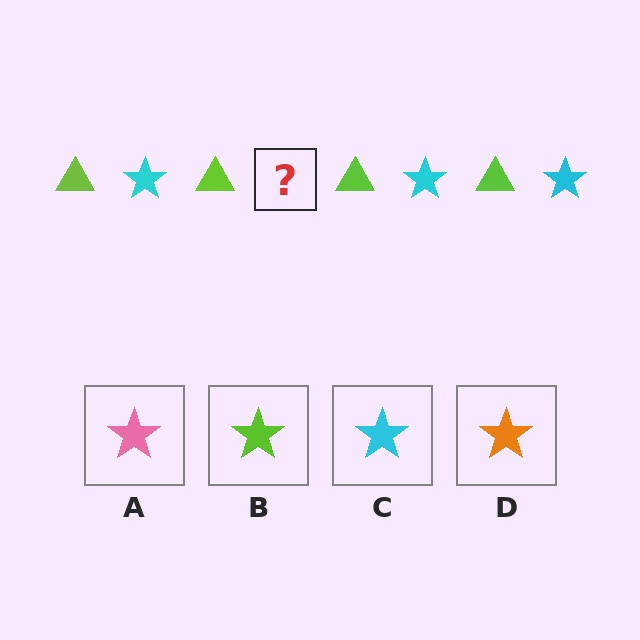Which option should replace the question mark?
Option C.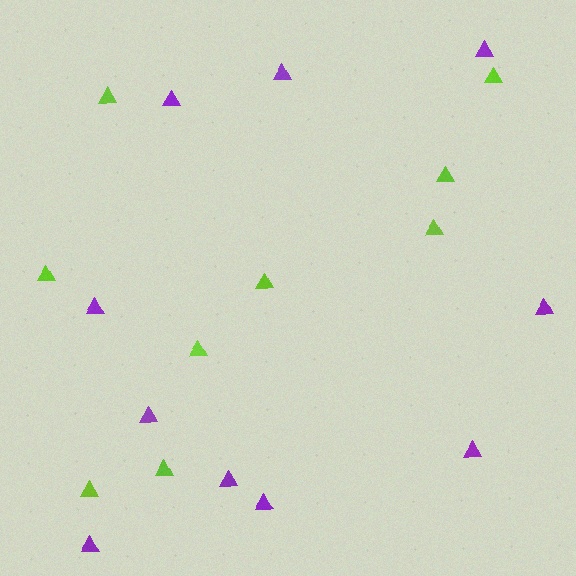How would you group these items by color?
There are 2 groups: one group of purple triangles (10) and one group of lime triangles (9).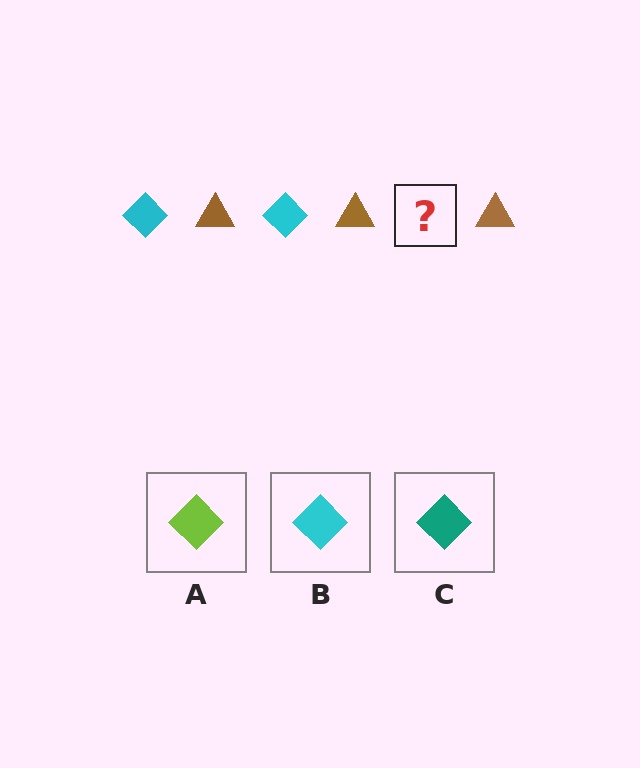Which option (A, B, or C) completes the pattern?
B.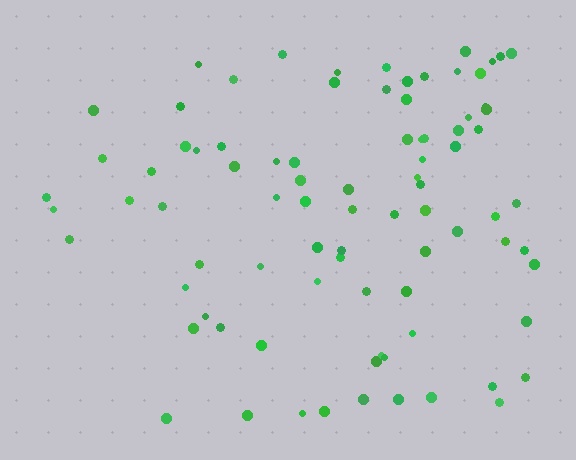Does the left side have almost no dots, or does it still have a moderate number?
Still a moderate number, just noticeably fewer than the right.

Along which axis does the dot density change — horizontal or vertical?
Horizontal.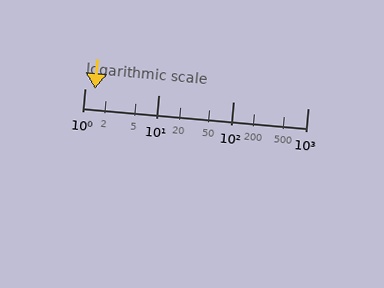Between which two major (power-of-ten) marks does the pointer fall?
The pointer is between 1 and 10.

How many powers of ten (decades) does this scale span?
The scale spans 3 decades, from 1 to 1000.